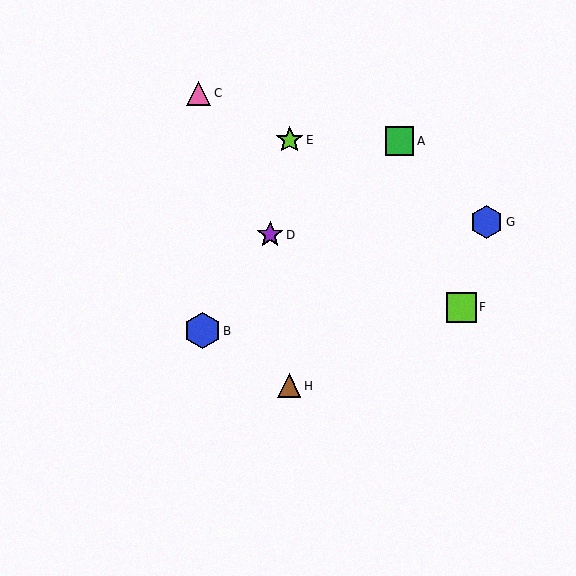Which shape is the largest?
The blue hexagon (labeled B) is the largest.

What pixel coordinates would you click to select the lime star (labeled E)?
Click at (290, 140) to select the lime star E.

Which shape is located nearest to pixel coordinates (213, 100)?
The pink triangle (labeled C) at (199, 93) is nearest to that location.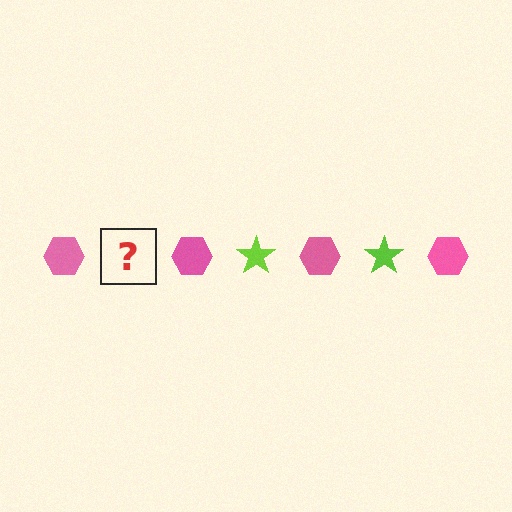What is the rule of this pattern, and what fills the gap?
The rule is that the pattern alternates between pink hexagon and lime star. The gap should be filled with a lime star.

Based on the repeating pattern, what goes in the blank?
The blank should be a lime star.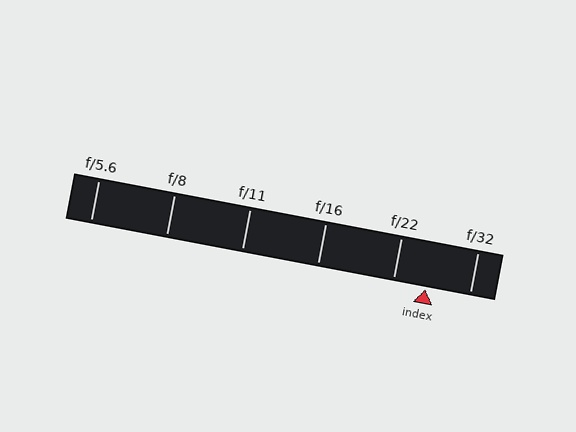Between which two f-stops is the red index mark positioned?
The index mark is between f/22 and f/32.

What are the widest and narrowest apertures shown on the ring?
The widest aperture shown is f/5.6 and the narrowest is f/32.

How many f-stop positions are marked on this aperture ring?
There are 6 f-stop positions marked.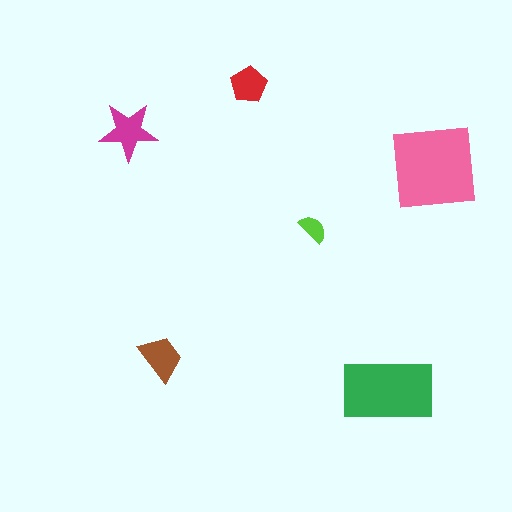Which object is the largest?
The pink square.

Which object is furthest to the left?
The magenta star is leftmost.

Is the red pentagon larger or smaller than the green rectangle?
Smaller.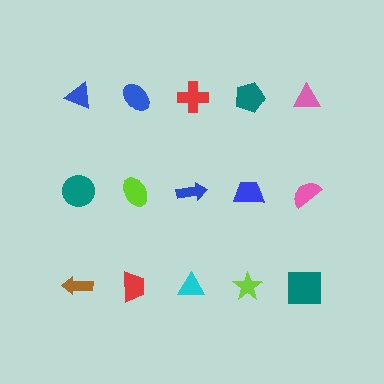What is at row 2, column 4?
A blue trapezoid.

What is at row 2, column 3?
A blue arrow.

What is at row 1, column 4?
A teal pentagon.